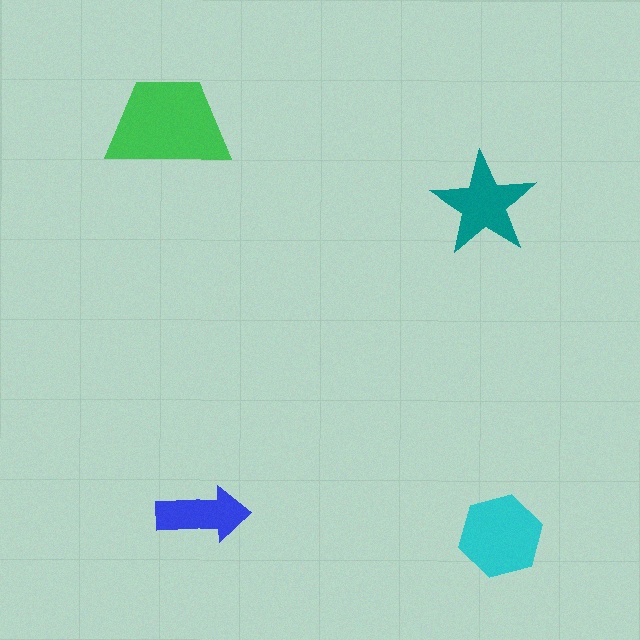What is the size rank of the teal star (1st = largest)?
3rd.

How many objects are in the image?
There are 4 objects in the image.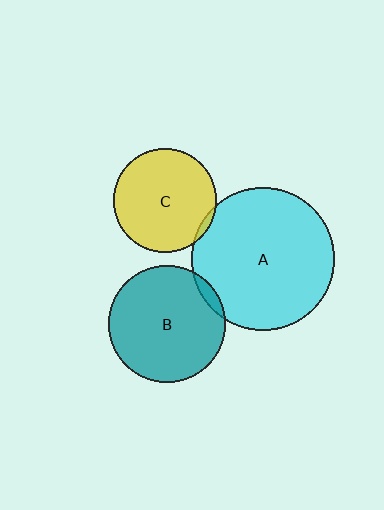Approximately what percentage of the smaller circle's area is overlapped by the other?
Approximately 5%.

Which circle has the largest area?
Circle A (cyan).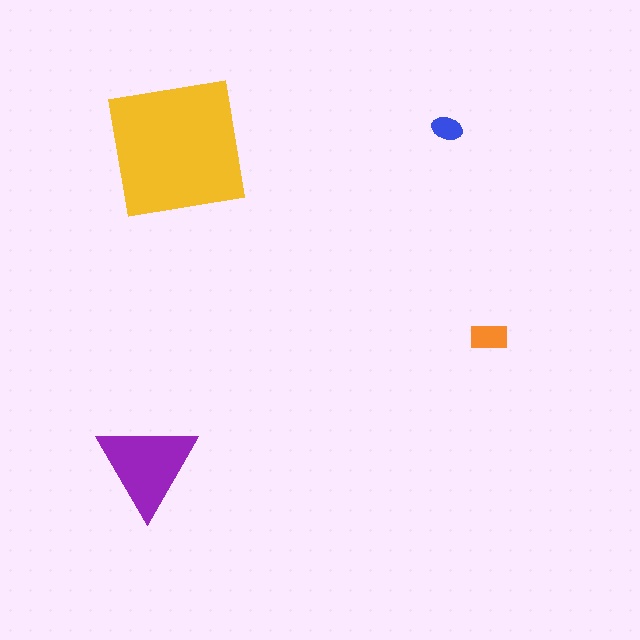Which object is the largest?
The yellow square.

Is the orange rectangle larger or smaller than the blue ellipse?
Larger.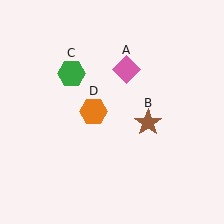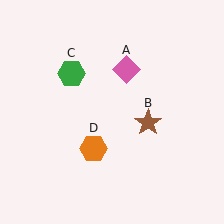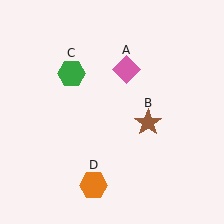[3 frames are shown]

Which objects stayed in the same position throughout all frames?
Pink diamond (object A) and brown star (object B) and green hexagon (object C) remained stationary.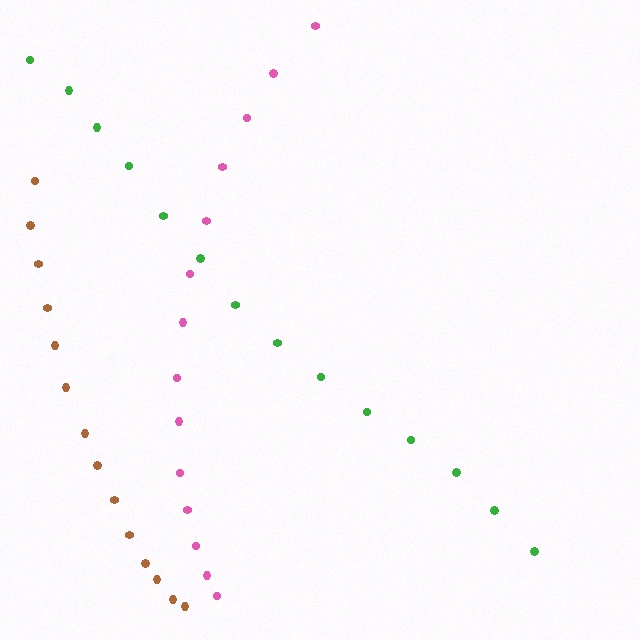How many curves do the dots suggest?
There are 3 distinct paths.